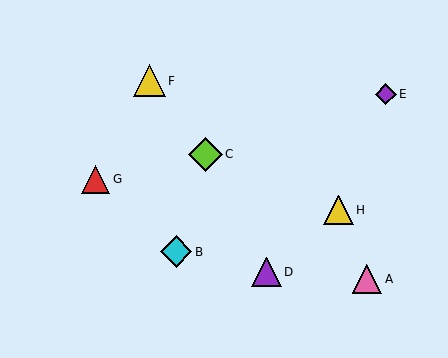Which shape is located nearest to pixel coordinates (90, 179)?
The red triangle (labeled G) at (96, 179) is nearest to that location.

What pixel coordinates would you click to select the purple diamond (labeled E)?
Click at (386, 94) to select the purple diamond E.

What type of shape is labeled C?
Shape C is a lime diamond.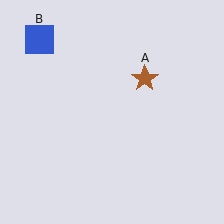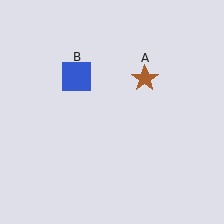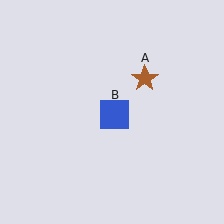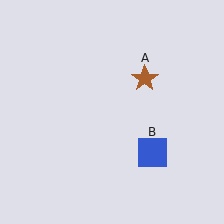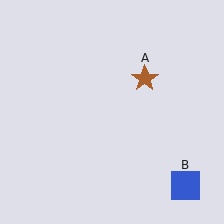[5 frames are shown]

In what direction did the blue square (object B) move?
The blue square (object B) moved down and to the right.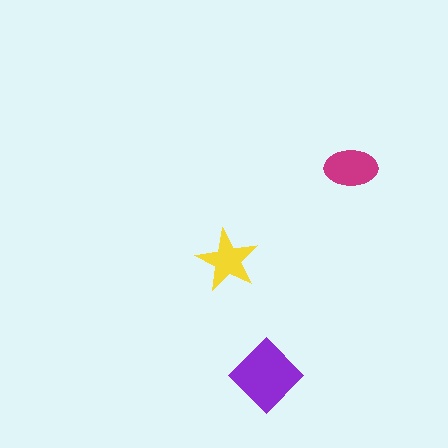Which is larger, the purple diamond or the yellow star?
The purple diamond.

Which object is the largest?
The purple diamond.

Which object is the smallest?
The yellow star.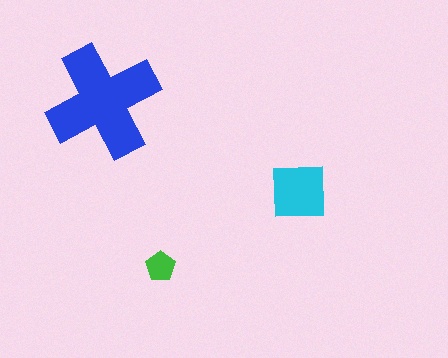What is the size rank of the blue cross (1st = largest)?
1st.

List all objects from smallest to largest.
The green pentagon, the cyan square, the blue cross.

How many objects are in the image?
There are 3 objects in the image.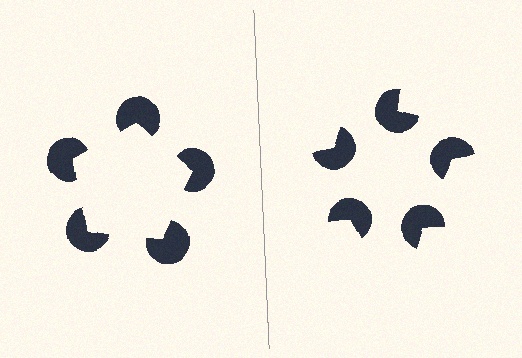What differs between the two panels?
The pac-man discs are positioned identically on both sides; only the wedge orientations differ. On the left they align to a pentagon; on the right they are misaligned.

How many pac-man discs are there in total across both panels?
10 — 5 on each side.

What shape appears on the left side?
An illusory pentagon.